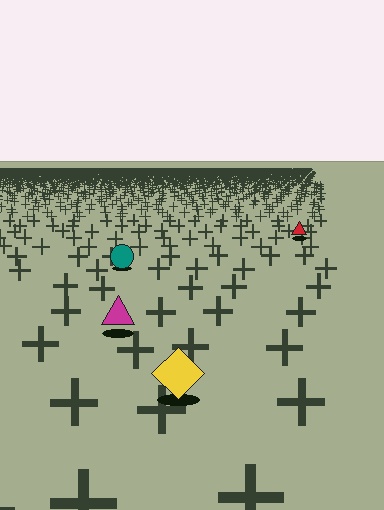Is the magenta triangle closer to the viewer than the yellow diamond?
No. The yellow diamond is closer — you can tell from the texture gradient: the ground texture is coarser near it.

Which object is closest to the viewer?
The yellow diamond is closest. The texture marks near it are larger and more spread out.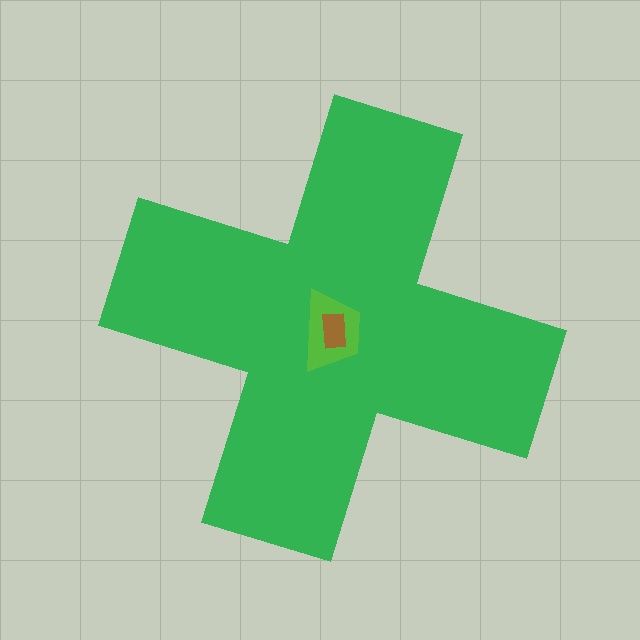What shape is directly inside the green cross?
The lime trapezoid.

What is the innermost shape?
The brown rectangle.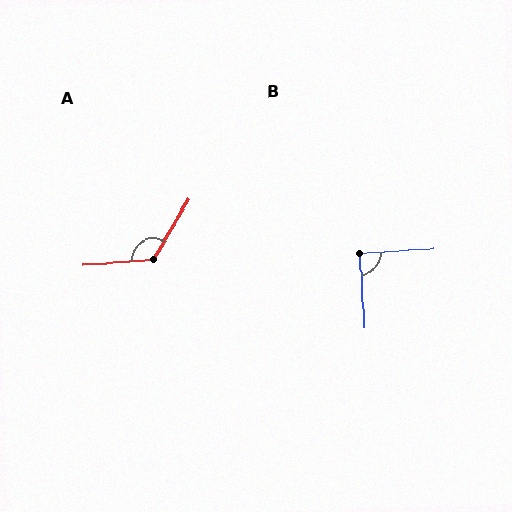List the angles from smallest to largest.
B (90°), A (126°).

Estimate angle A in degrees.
Approximately 126 degrees.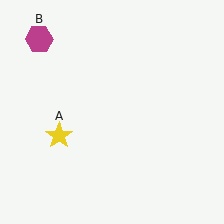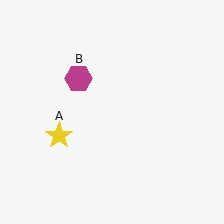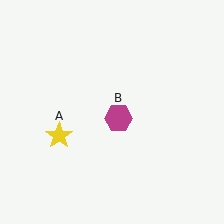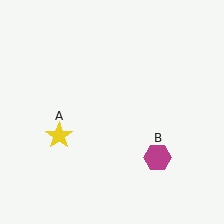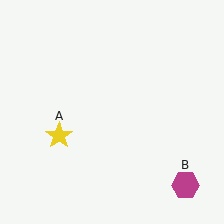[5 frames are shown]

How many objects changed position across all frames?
1 object changed position: magenta hexagon (object B).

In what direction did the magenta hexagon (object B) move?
The magenta hexagon (object B) moved down and to the right.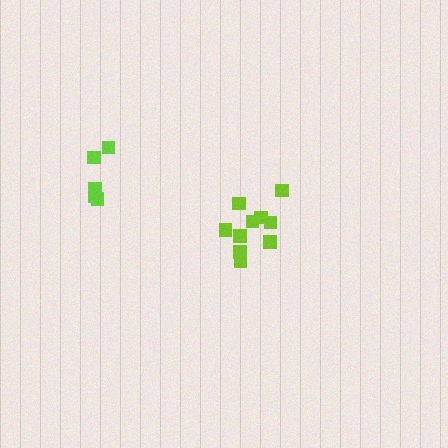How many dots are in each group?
Group 1: 10 dots, Group 2: 5 dots (15 total).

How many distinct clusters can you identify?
There are 2 distinct clusters.